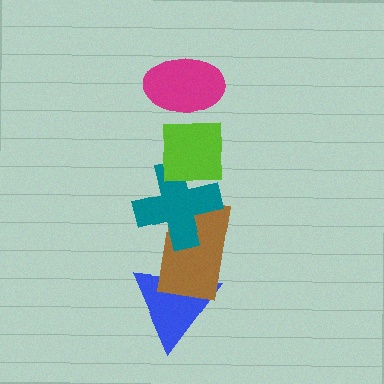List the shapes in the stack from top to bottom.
From top to bottom: the magenta ellipse, the lime square, the teal cross, the brown rectangle, the blue triangle.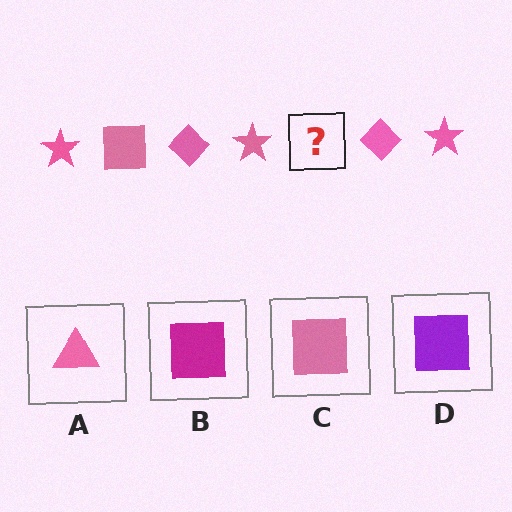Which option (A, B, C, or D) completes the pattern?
C.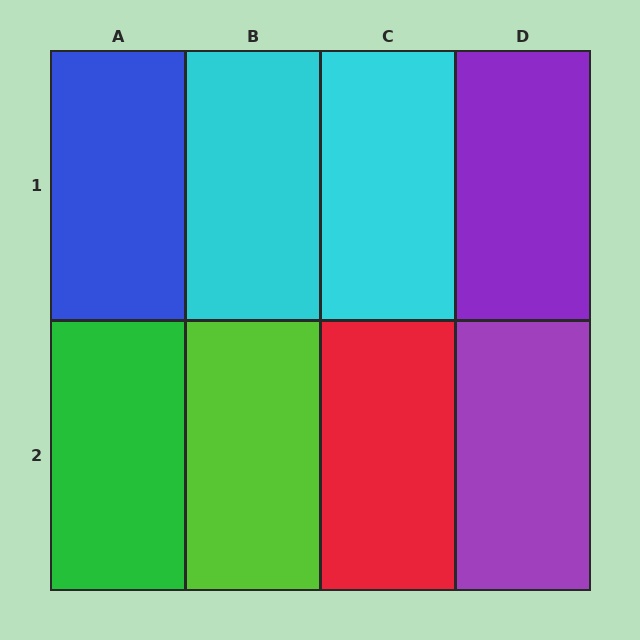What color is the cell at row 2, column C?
Red.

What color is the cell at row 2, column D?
Purple.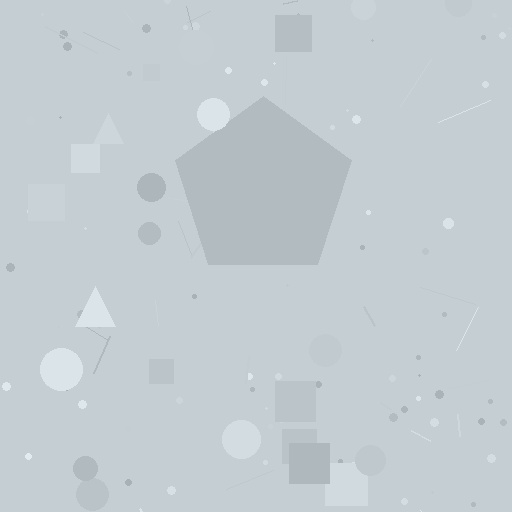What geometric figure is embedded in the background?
A pentagon is embedded in the background.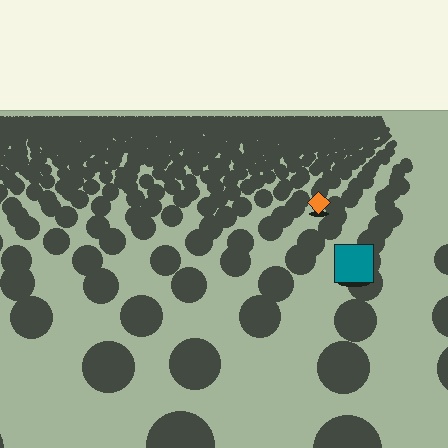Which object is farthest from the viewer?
The orange diamond is farthest from the viewer. It appears smaller and the ground texture around it is denser.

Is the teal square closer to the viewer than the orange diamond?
Yes. The teal square is closer — you can tell from the texture gradient: the ground texture is coarser near it.